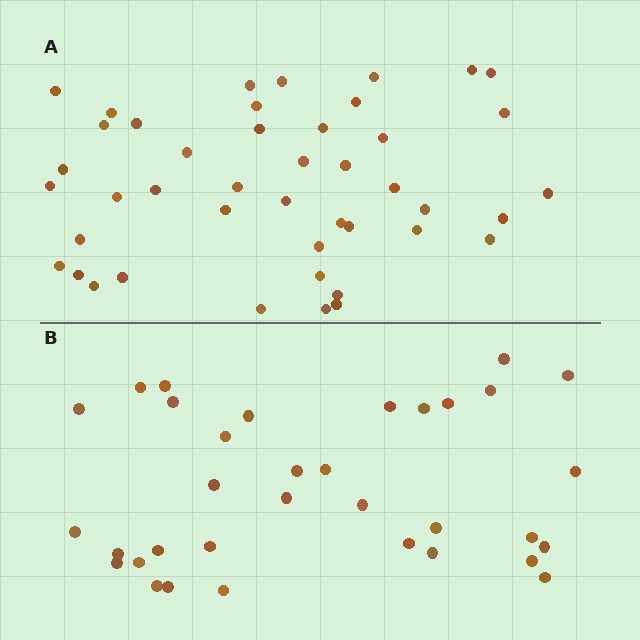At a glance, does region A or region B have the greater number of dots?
Region A (the top region) has more dots.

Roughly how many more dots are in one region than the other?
Region A has roughly 10 or so more dots than region B.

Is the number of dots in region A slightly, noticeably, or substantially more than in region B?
Region A has noticeably more, but not dramatically so. The ratio is roughly 1.3 to 1.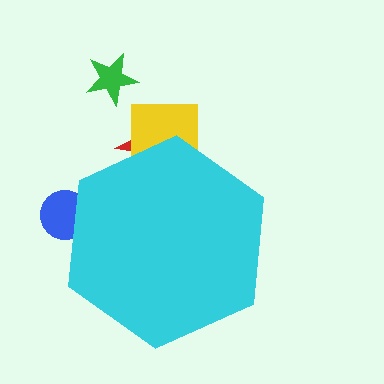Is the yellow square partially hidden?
Yes, the yellow square is partially hidden behind the cyan hexagon.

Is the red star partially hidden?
Yes, the red star is partially hidden behind the cyan hexagon.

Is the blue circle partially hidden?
Yes, the blue circle is partially hidden behind the cyan hexagon.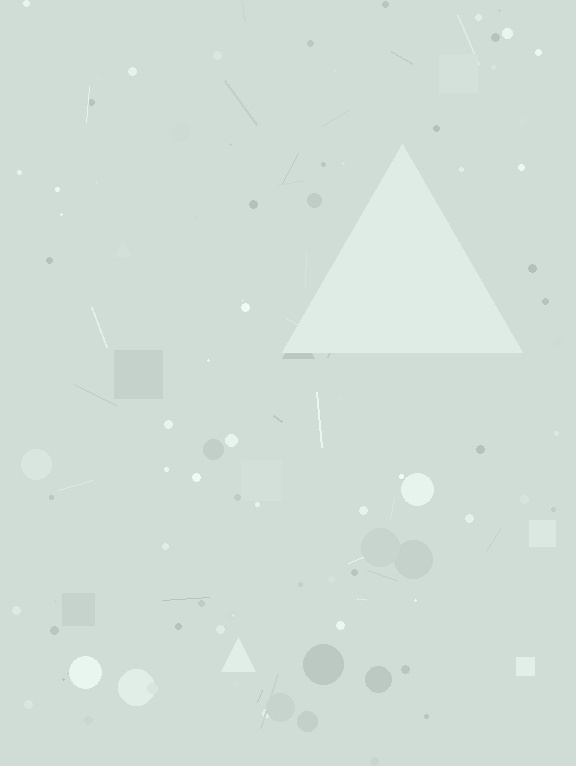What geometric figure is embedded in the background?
A triangle is embedded in the background.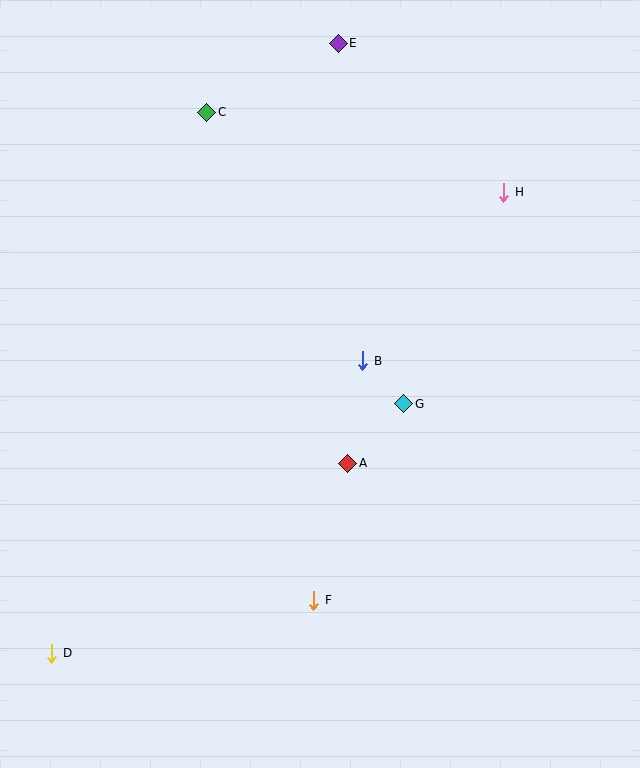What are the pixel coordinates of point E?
Point E is at (338, 43).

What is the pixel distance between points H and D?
The distance between H and D is 645 pixels.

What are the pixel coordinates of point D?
Point D is at (52, 653).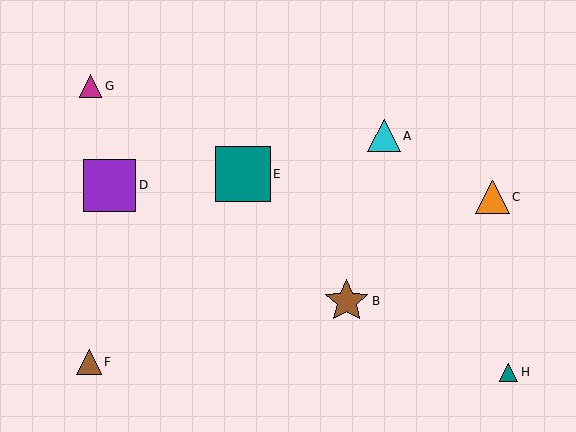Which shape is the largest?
The teal square (labeled E) is the largest.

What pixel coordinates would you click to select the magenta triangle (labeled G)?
Click at (90, 86) to select the magenta triangle G.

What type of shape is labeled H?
Shape H is a teal triangle.